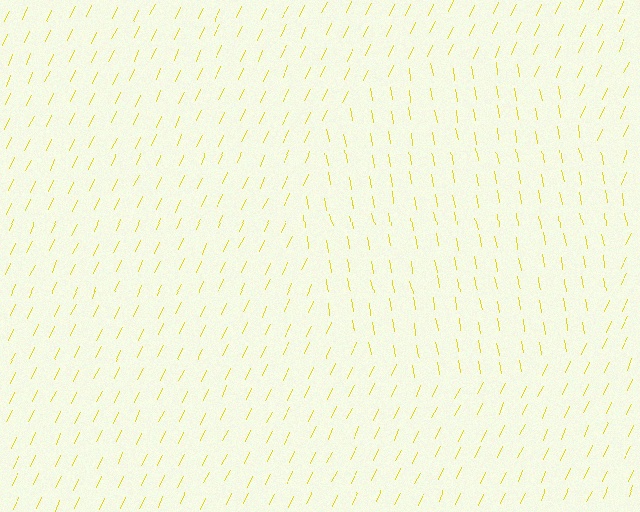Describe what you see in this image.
The image is filled with small yellow line segments. A circle region in the image has lines oriented differently from the surrounding lines, creating a visible texture boundary.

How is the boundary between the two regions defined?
The boundary is defined purely by a change in line orientation (approximately 35 degrees difference). All lines are the same color and thickness.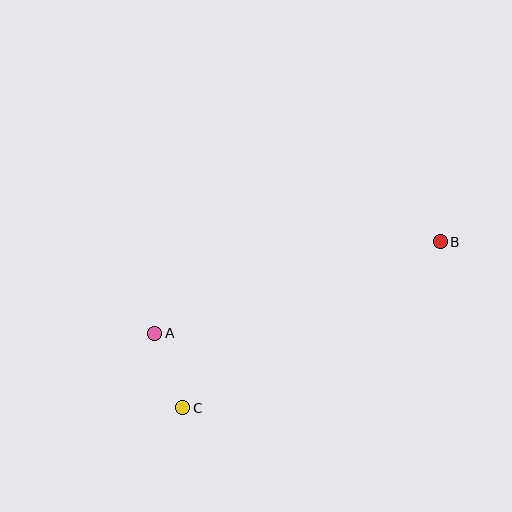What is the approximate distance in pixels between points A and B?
The distance between A and B is approximately 300 pixels.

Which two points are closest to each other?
Points A and C are closest to each other.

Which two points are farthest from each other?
Points B and C are farthest from each other.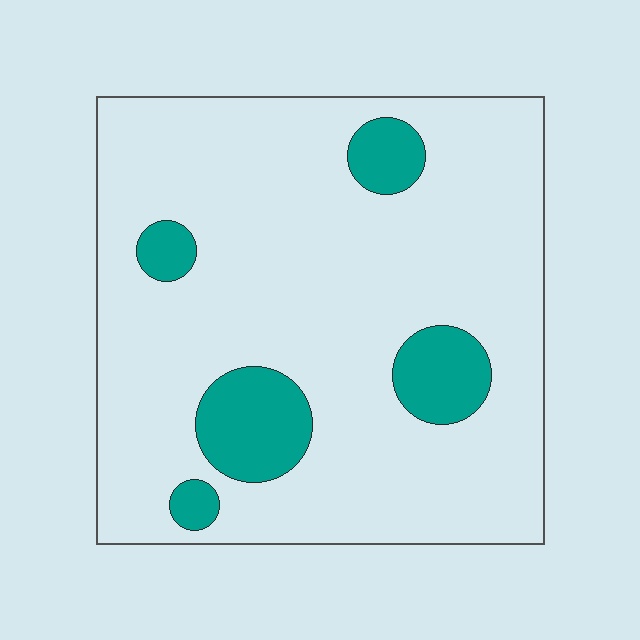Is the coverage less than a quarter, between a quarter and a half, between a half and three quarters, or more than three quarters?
Less than a quarter.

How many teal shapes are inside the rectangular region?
5.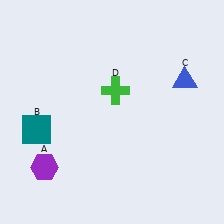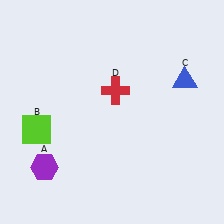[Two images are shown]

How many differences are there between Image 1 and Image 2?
There are 2 differences between the two images.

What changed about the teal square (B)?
In Image 1, B is teal. In Image 2, it changed to lime.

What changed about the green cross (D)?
In Image 1, D is green. In Image 2, it changed to red.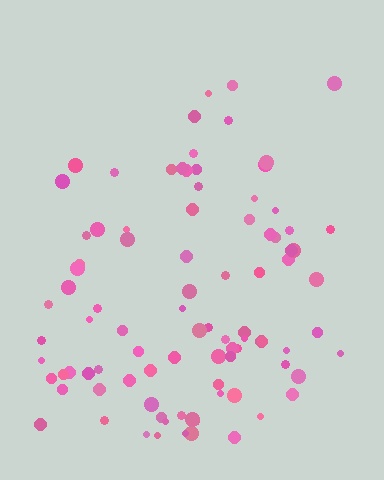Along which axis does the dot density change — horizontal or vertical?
Vertical.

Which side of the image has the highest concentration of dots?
The bottom.